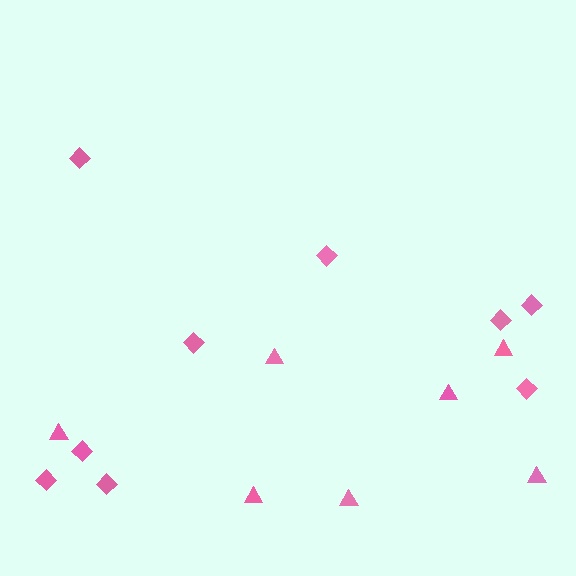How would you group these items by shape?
There are 2 groups: one group of diamonds (9) and one group of triangles (7).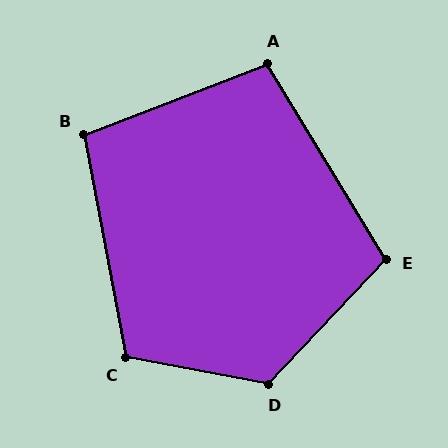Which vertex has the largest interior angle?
D, at approximately 123 degrees.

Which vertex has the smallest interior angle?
A, at approximately 100 degrees.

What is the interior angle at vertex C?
Approximately 111 degrees (obtuse).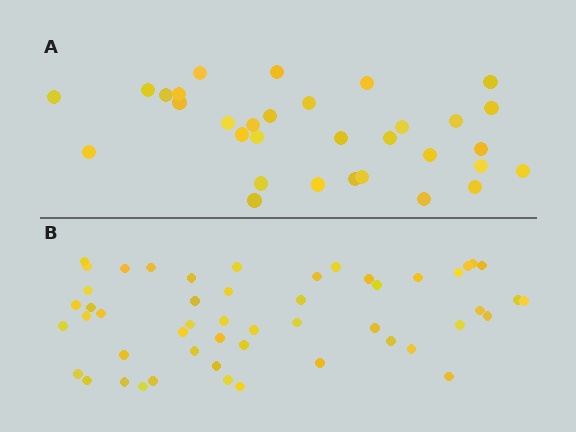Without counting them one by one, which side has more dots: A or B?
Region B (the bottom region) has more dots.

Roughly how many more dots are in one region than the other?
Region B has approximately 20 more dots than region A.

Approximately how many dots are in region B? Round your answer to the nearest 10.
About 50 dots. (The exact count is 51, which rounds to 50.)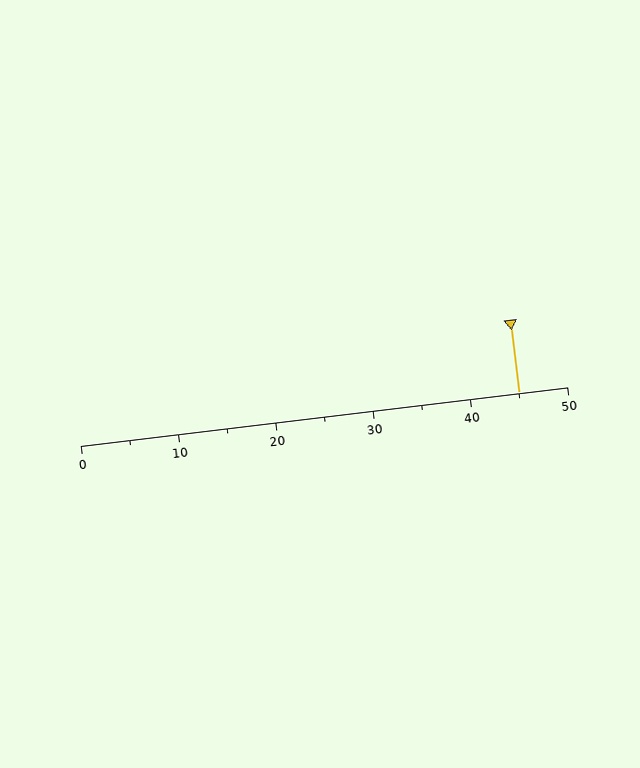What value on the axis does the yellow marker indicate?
The marker indicates approximately 45.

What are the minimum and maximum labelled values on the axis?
The axis runs from 0 to 50.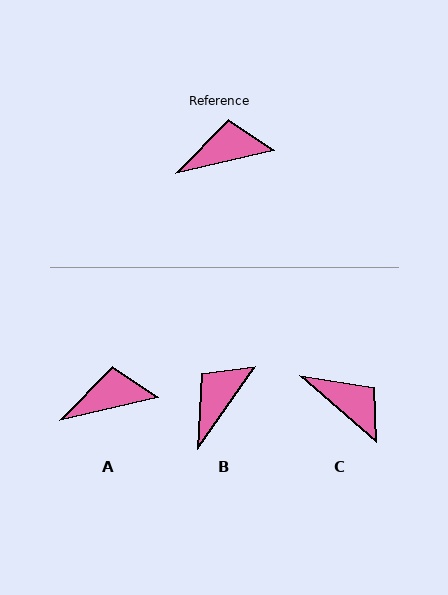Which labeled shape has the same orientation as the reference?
A.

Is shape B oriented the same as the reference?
No, it is off by about 42 degrees.